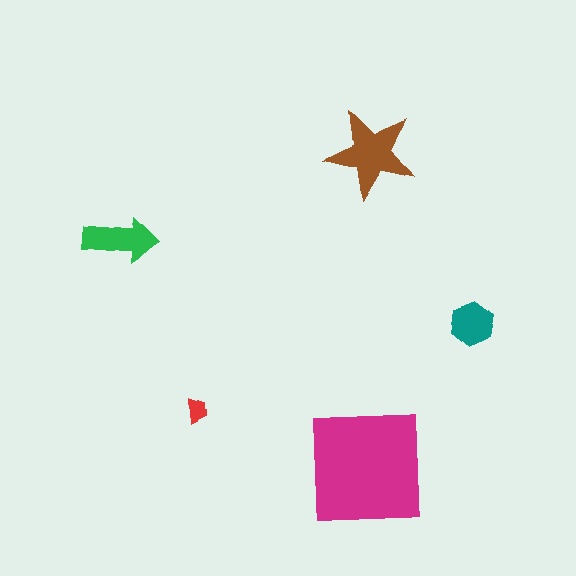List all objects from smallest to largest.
The red trapezoid, the teal hexagon, the green arrow, the brown star, the magenta square.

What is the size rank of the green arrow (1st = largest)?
3rd.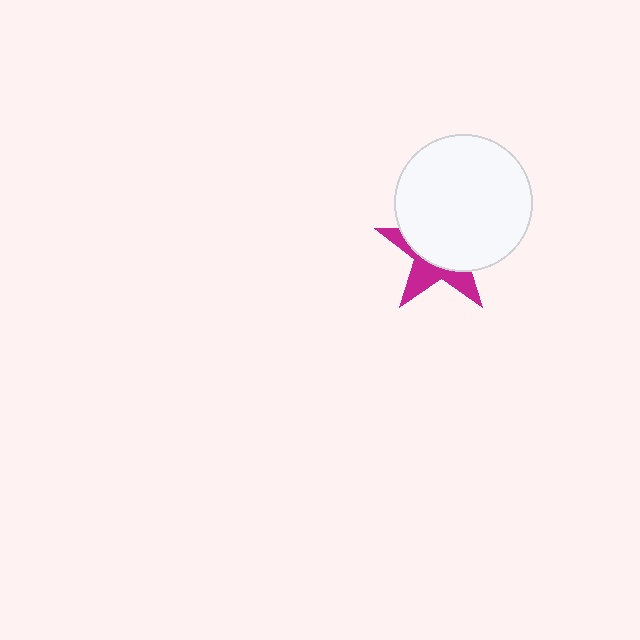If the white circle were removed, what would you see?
You would see the complete magenta star.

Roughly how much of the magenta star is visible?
A small part of it is visible (roughly 37%).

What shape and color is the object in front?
The object in front is a white circle.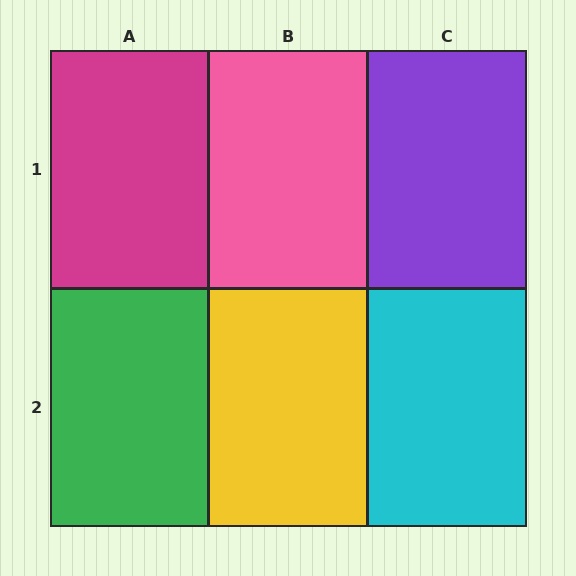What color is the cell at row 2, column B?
Yellow.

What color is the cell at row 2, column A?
Green.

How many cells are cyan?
1 cell is cyan.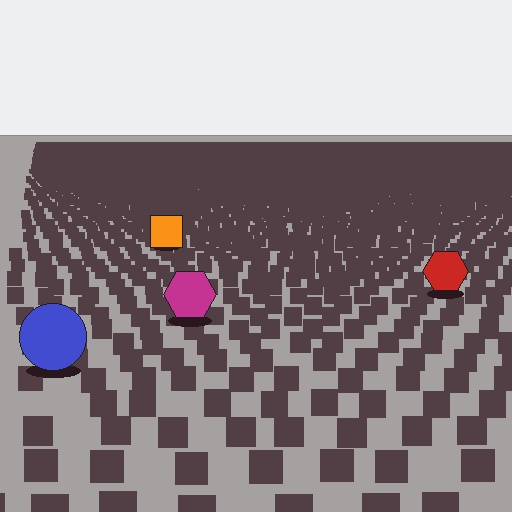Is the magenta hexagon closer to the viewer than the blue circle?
No. The blue circle is closer — you can tell from the texture gradient: the ground texture is coarser near it.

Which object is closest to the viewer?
The blue circle is closest. The texture marks near it are larger and more spread out.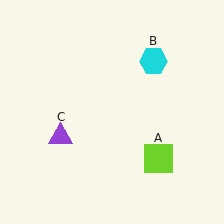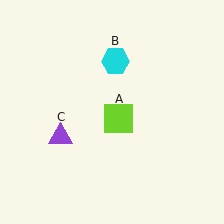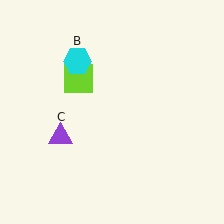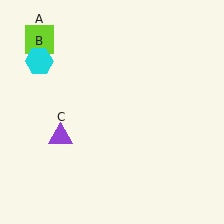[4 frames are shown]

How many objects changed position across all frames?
2 objects changed position: lime square (object A), cyan hexagon (object B).